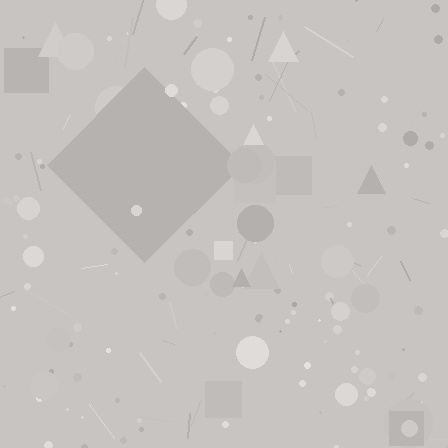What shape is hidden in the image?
A diamond is hidden in the image.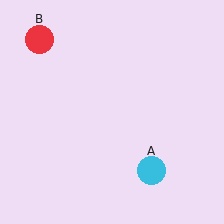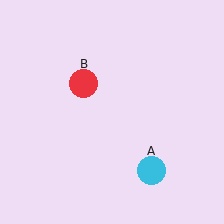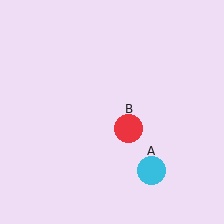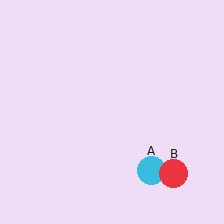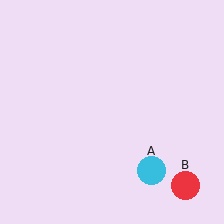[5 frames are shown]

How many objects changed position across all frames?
1 object changed position: red circle (object B).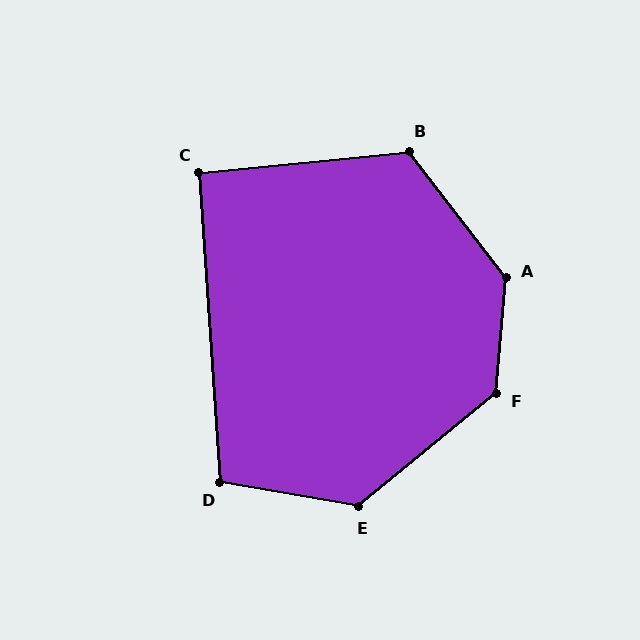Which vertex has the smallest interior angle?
C, at approximately 92 degrees.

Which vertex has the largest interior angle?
A, at approximately 138 degrees.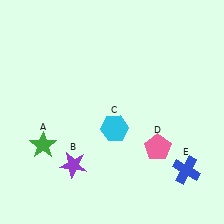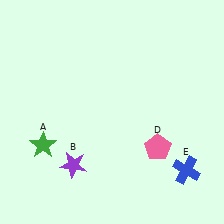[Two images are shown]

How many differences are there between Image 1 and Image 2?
There is 1 difference between the two images.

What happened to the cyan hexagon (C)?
The cyan hexagon (C) was removed in Image 2. It was in the bottom-right area of Image 1.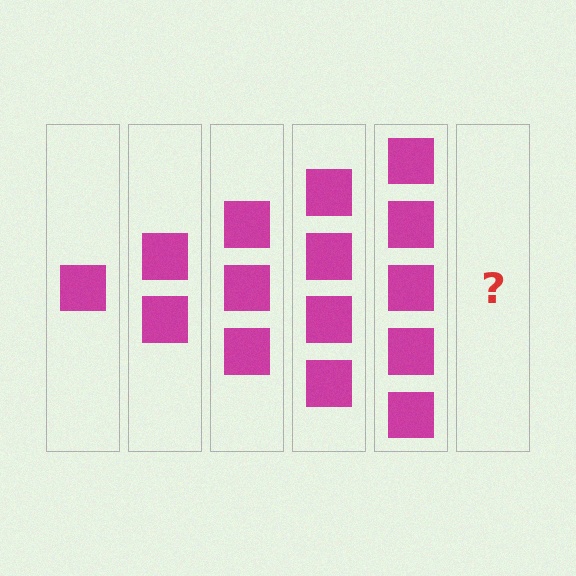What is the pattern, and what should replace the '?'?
The pattern is that each step adds one more square. The '?' should be 6 squares.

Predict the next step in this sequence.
The next step is 6 squares.